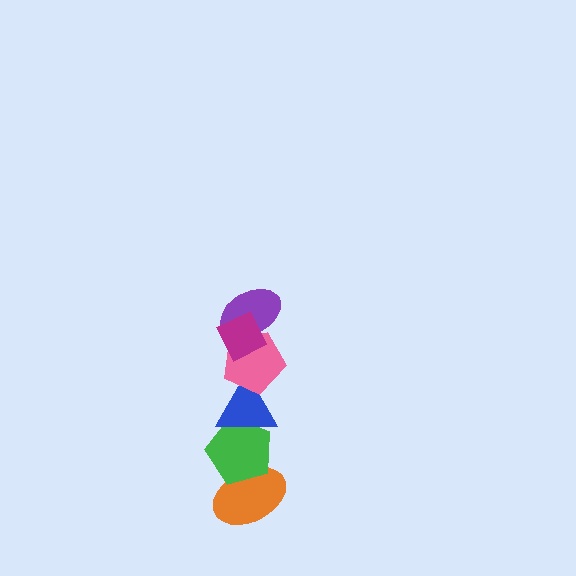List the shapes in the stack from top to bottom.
From top to bottom: the magenta diamond, the purple ellipse, the pink pentagon, the blue triangle, the green pentagon, the orange ellipse.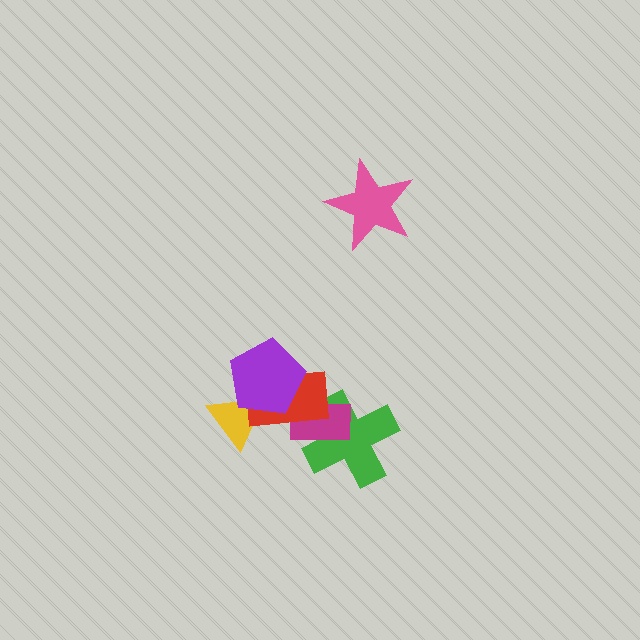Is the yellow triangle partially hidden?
Yes, it is partially covered by another shape.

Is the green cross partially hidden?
Yes, it is partially covered by another shape.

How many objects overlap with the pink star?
0 objects overlap with the pink star.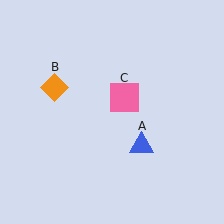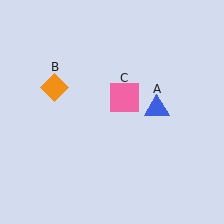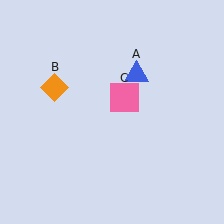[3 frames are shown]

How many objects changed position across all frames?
1 object changed position: blue triangle (object A).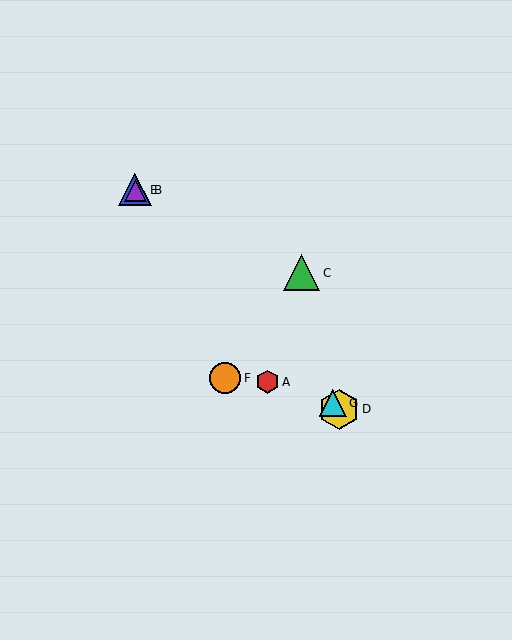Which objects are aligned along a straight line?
Objects B, D, E, G are aligned along a straight line.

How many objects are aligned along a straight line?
4 objects (B, D, E, G) are aligned along a straight line.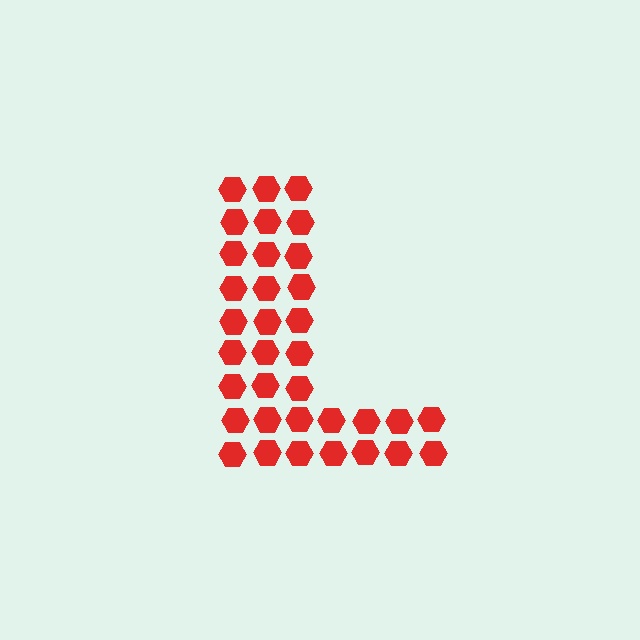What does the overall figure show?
The overall figure shows the letter L.